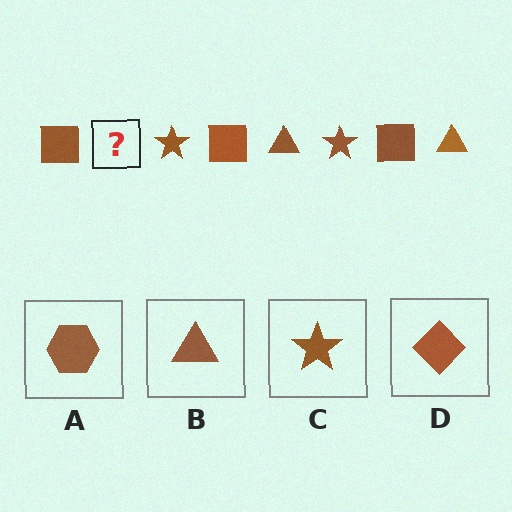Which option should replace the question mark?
Option B.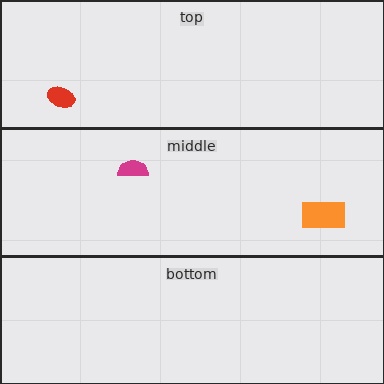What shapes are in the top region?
The red ellipse.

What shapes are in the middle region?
The orange rectangle, the magenta semicircle.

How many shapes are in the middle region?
2.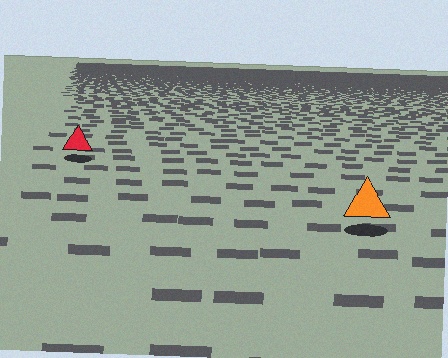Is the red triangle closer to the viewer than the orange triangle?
No. The orange triangle is closer — you can tell from the texture gradient: the ground texture is coarser near it.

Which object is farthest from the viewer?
The red triangle is farthest from the viewer. It appears smaller and the ground texture around it is denser.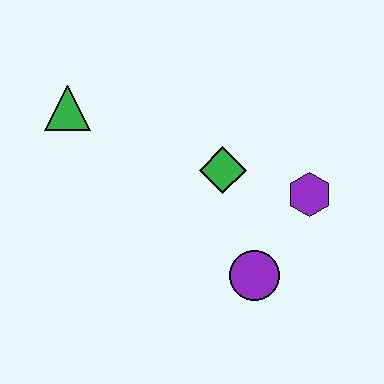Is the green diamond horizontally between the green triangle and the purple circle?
Yes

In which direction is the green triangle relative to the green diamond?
The green triangle is to the left of the green diamond.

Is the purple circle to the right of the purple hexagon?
No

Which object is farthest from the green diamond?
The green triangle is farthest from the green diamond.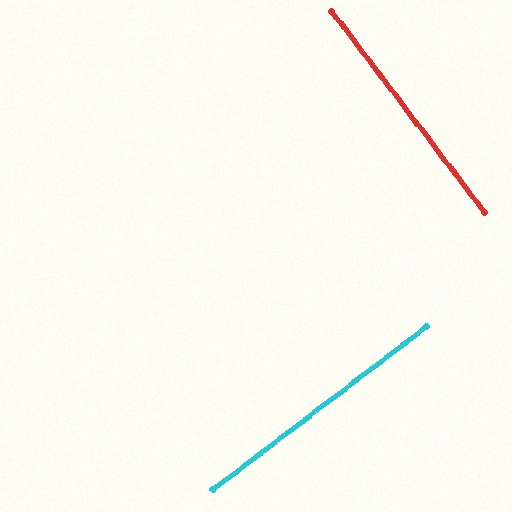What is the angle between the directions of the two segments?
Approximately 90 degrees.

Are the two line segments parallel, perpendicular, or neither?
Perpendicular — they meet at approximately 90°.